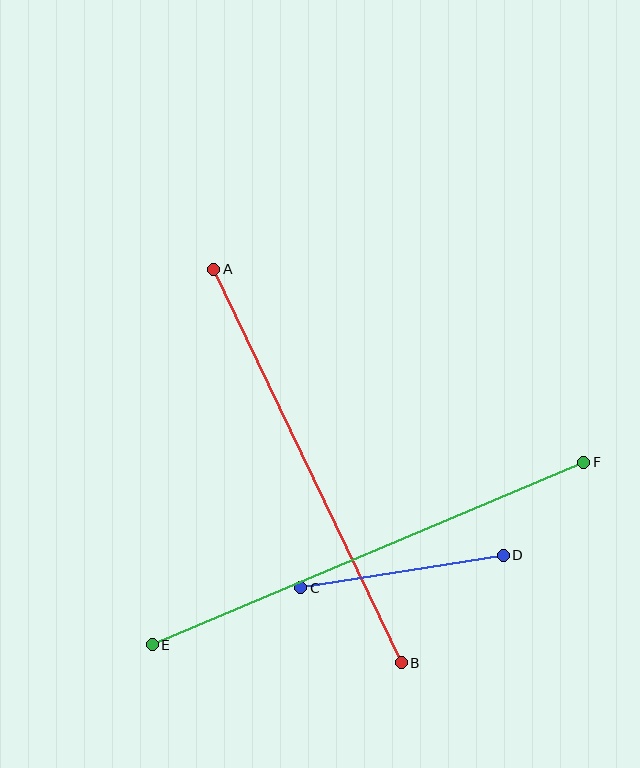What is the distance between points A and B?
The distance is approximately 436 pixels.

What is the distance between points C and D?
The distance is approximately 205 pixels.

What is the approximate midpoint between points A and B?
The midpoint is at approximately (307, 466) pixels.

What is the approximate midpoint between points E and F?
The midpoint is at approximately (368, 554) pixels.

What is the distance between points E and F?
The distance is approximately 469 pixels.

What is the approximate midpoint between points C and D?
The midpoint is at approximately (402, 572) pixels.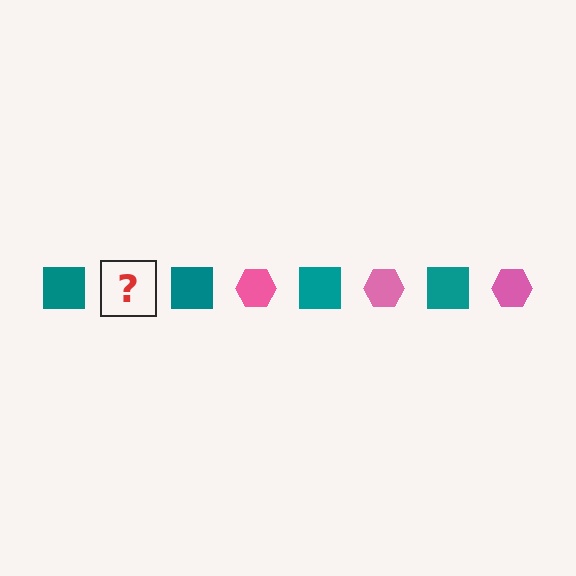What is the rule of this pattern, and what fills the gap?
The rule is that the pattern alternates between teal square and pink hexagon. The gap should be filled with a pink hexagon.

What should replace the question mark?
The question mark should be replaced with a pink hexagon.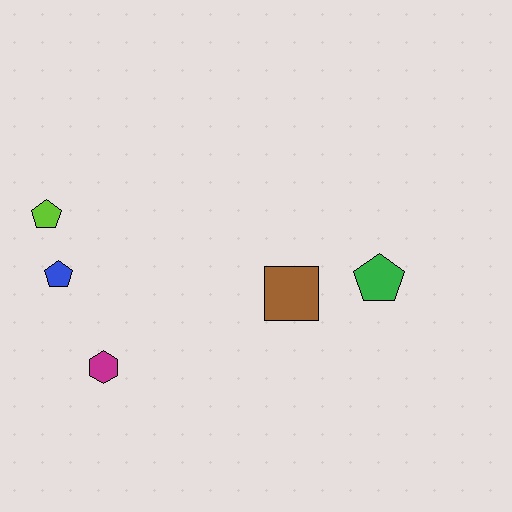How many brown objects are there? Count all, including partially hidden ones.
There is 1 brown object.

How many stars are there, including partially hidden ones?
There are no stars.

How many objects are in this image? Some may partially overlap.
There are 5 objects.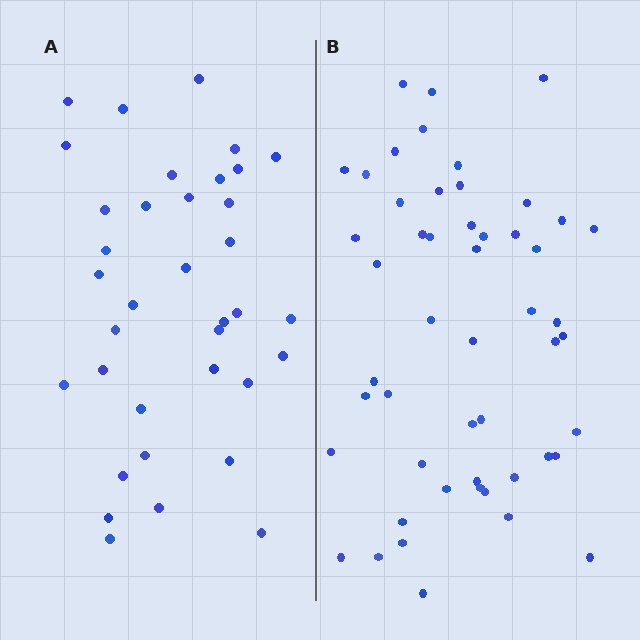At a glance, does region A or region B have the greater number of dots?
Region B (the right region) has more dots.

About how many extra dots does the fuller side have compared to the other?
Region B has approximately 15 more dots than region A.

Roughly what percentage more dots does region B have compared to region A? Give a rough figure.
About 40% more.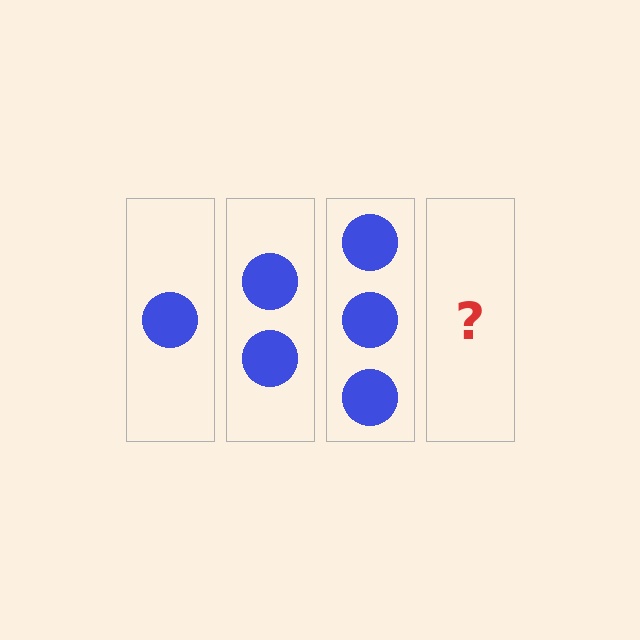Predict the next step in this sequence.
The next step is 4 circles.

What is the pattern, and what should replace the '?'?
The pattern is that each step adds one more circle. The '?' should be 4 circles.